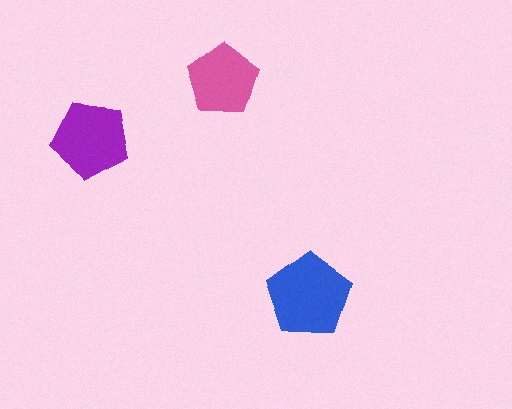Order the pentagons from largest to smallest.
the blue one, the purple one, the pink one.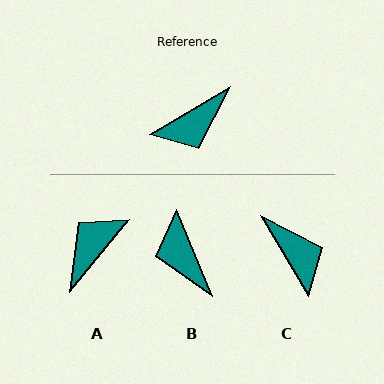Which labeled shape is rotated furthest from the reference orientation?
A, about 160 degrees away.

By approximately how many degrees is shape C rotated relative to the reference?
Approximately 91 degrees counter-clockwise.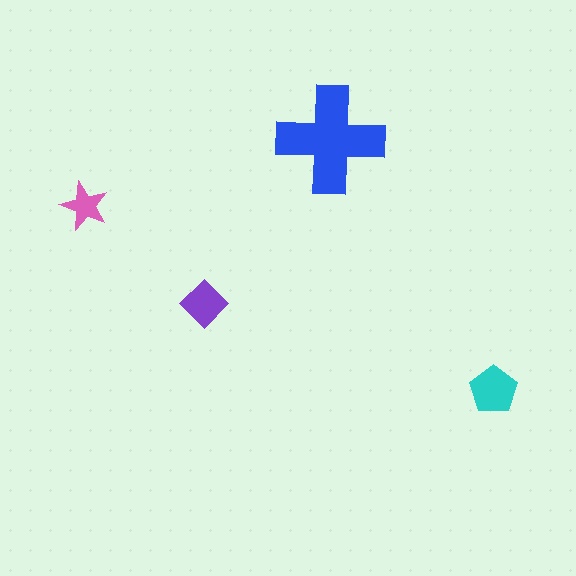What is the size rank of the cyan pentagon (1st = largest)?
2nd.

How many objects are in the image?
There are 4 objects in the image.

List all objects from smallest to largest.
The pink star, the purple diamond, the cyan pentagon, the blue cross.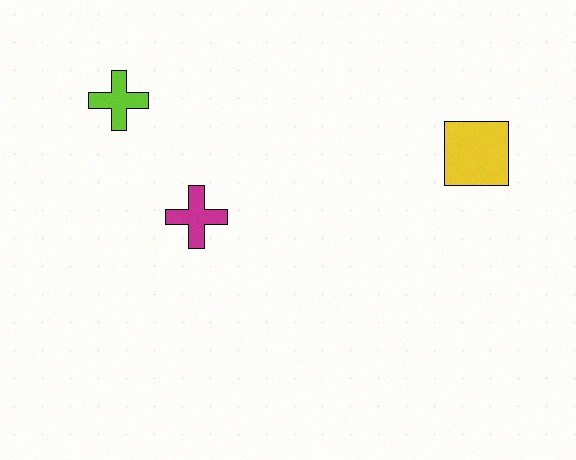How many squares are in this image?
There is 1 square.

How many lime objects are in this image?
There is 1 lime object.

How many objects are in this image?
There are 3 objects.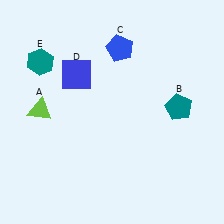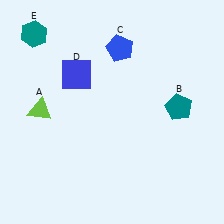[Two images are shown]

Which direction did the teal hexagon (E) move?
The teal hexagon (E) moved up.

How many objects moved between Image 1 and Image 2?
1 object moved between the two images.